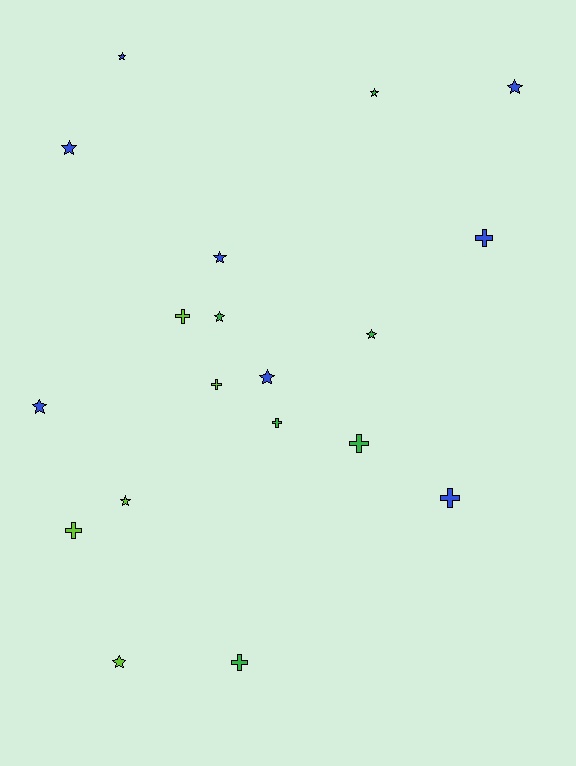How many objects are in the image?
There are 19 objects.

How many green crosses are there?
There are 3 green crosses.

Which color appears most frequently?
Blue, with 8 objects.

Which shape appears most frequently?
Star, with 11 objects.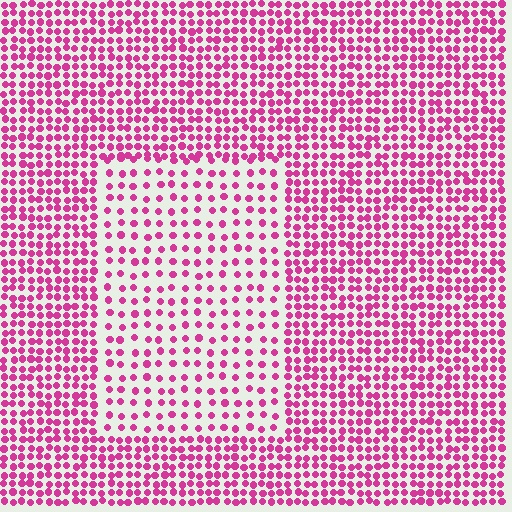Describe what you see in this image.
The image contains small magenta elements arranged at two different densities. A rectangle-shaped region is visible where the elements are less densely packed than the surrounding area.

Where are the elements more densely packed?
The elements are more densely packed outside the rectangle boundary.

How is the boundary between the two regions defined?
The boundary is defined by a change in element density (approximately 2.1x ratio). All elements are the same color, size, and shape.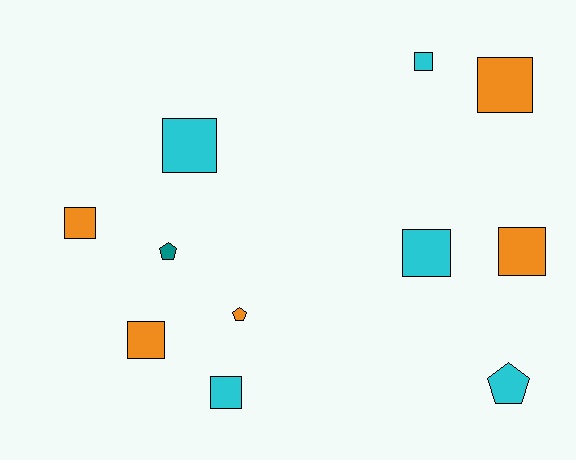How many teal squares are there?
There are no teal squares.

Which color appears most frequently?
Cyan, with 5 objects.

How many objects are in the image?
There are 11 objects.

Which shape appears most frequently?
Square, with 8 objects.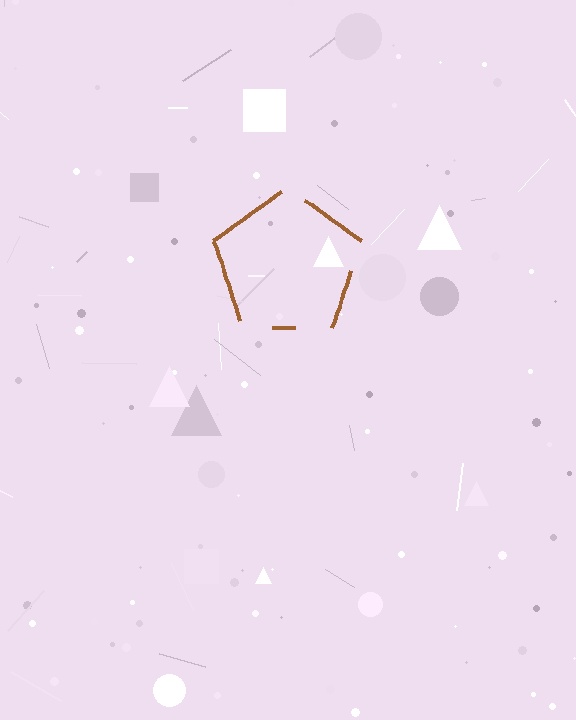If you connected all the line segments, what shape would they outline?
They would outline a pentagon.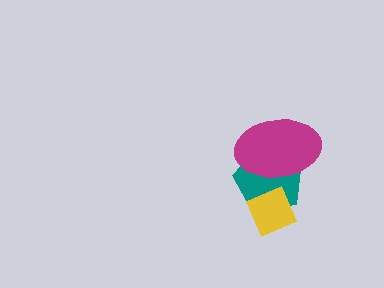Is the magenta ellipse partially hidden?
No, no other shape covers it.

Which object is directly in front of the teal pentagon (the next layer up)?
The yellow diamond is directly in front of the teal pentagon.